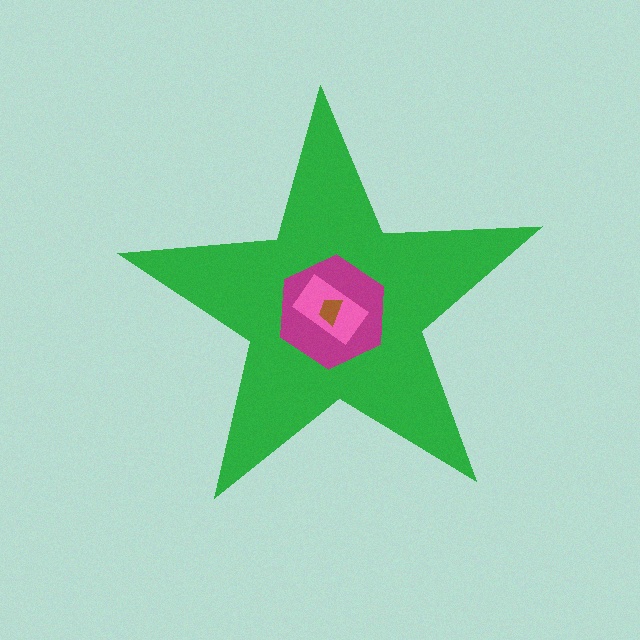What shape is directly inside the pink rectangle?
The brown trapezoid.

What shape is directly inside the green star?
The magenta hexagon.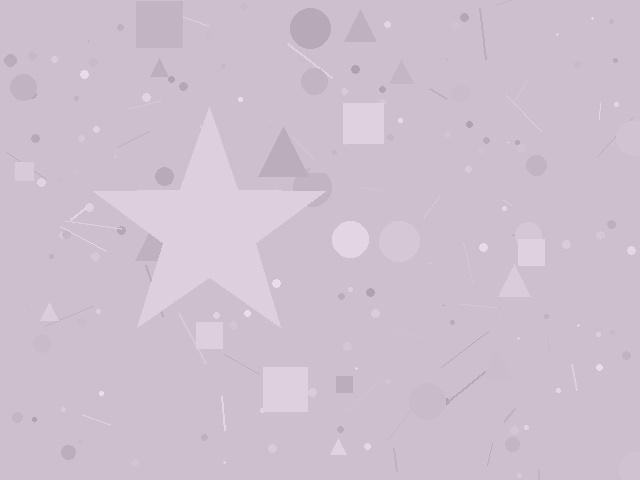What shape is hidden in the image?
A star is hidden in the image.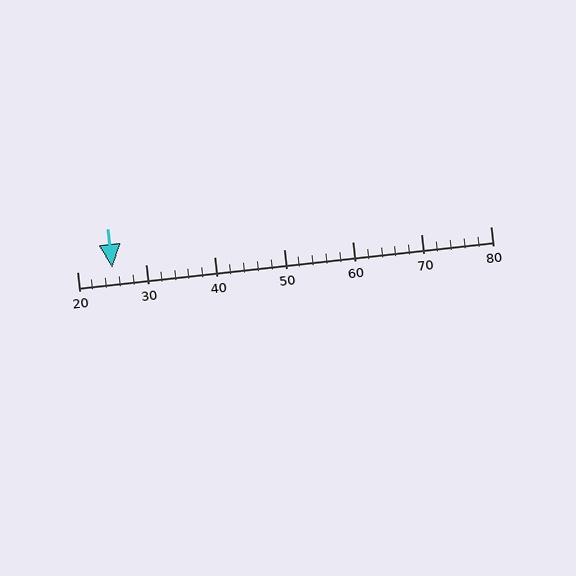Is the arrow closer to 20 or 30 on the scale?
The arrow is closer to 30.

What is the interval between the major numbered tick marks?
The major tick marks are spaced 10 units apart.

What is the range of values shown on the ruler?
The ruler shows values from 20 to 80.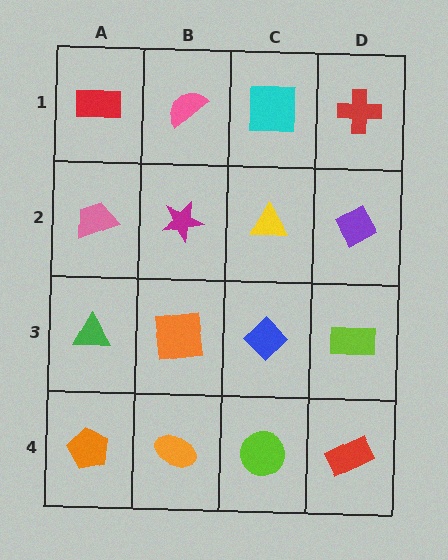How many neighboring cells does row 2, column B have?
4.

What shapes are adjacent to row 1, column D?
A purple diamond (row 2, column D), a cyan square (row 1, column C).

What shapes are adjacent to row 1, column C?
A yellow triangle (row 2, column C), a pink semicircle (row 1, column B), a red cross (row 1, column D).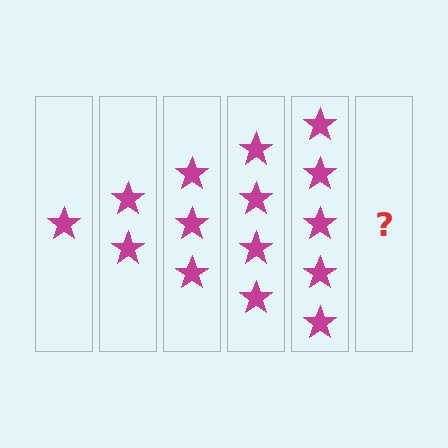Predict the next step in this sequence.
The next step is 6 stars.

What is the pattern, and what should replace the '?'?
The pattern is that each step adds one more star. The '?' should be 6 stars.